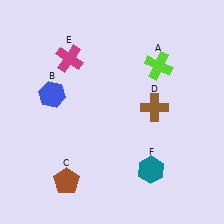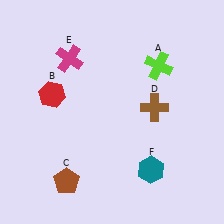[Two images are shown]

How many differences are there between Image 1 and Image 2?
There is 1 difference between the two images.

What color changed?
The hexagon (B) changed from blue in Image 1 to red in Image 2.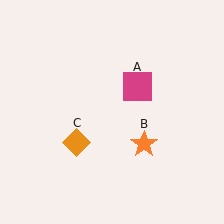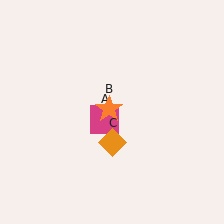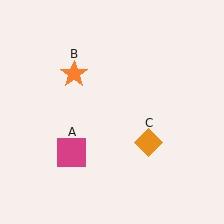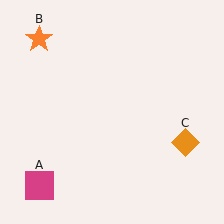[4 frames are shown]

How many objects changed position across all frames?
3 objects changed position: magenta square (object A), orange star (object B), orange diamond (object C).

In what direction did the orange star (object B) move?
The orange star (object B) moved up and to the left.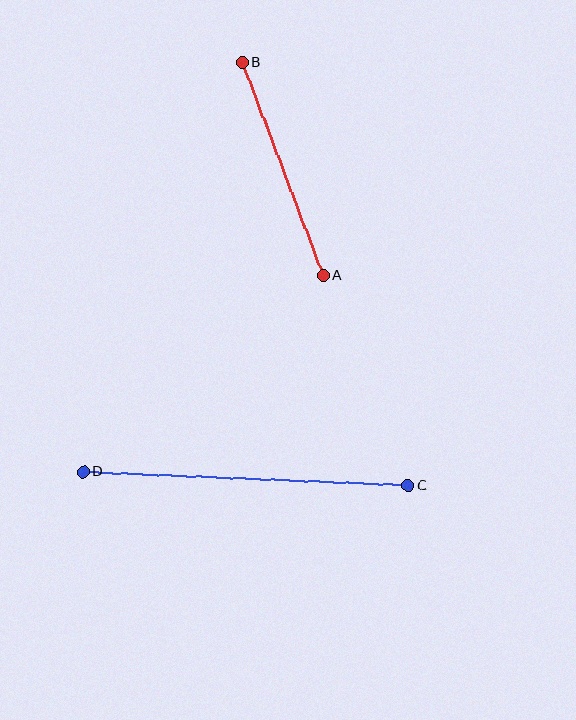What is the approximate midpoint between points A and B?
The midpoint is at approximately (283, 169) pixels.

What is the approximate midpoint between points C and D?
The midpoint is at approximately (246, 479) pixels.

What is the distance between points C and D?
The distance is approximately 325 pixels.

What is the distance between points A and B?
The distance is approximately 227 pixels.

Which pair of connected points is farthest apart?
Points C and D are farthest apart.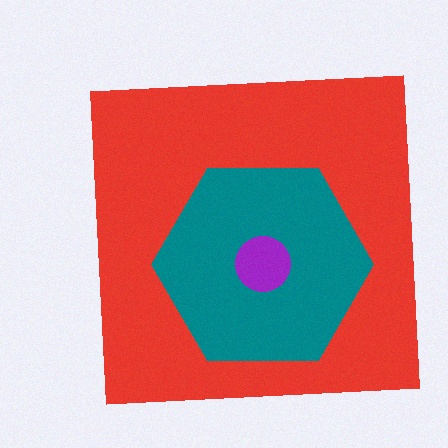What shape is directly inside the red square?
The teal hexagon.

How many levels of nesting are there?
3.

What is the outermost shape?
The red square.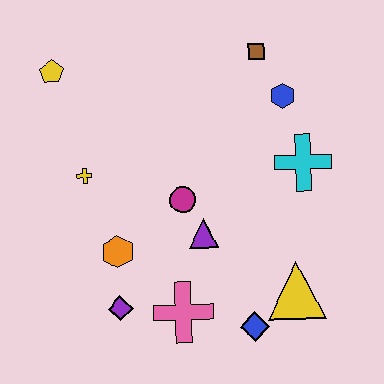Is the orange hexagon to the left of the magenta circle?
Yes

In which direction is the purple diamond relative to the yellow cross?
The purple diamond is below the yellow cross.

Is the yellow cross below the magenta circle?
No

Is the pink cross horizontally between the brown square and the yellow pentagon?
Yes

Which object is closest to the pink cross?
The purple diamond is closest to the pink cross.